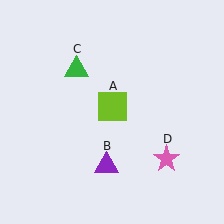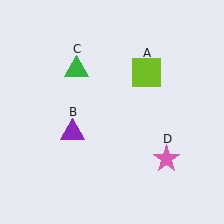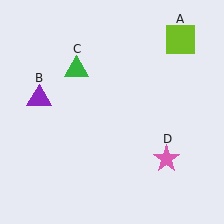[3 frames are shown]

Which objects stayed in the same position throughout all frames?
Green triangle (object C) and pink star (object D) remained stationary.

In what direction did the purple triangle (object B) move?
The purple triangle (object B) moved up and to the left.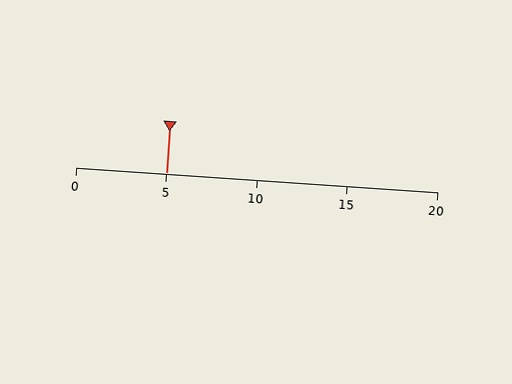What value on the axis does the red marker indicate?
The marker indicates approximately 5.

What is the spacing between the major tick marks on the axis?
The major ticks are spaced 5 apart.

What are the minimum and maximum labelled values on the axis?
The axis runs from 0 to 20.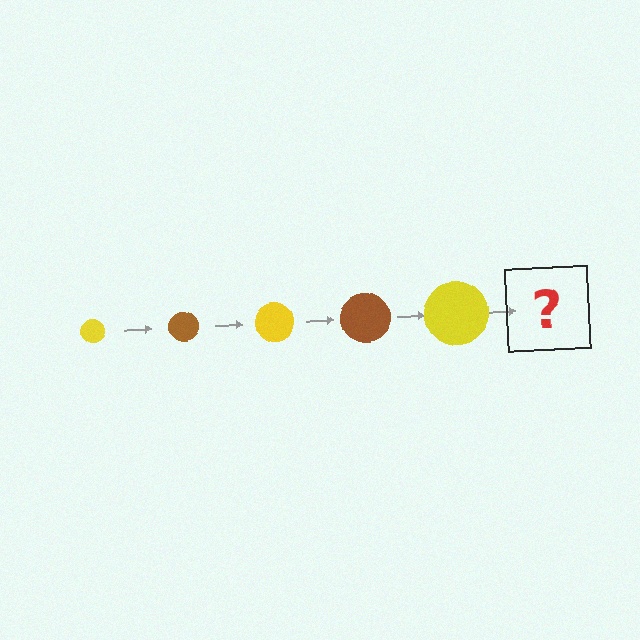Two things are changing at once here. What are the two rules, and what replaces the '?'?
The two rules are that the circle grows larger each step and the color cycles through yellow and brown. The '?' should be a brown circle, larger than the previous one.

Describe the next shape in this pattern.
It should be a brown circle, larger than the previous one.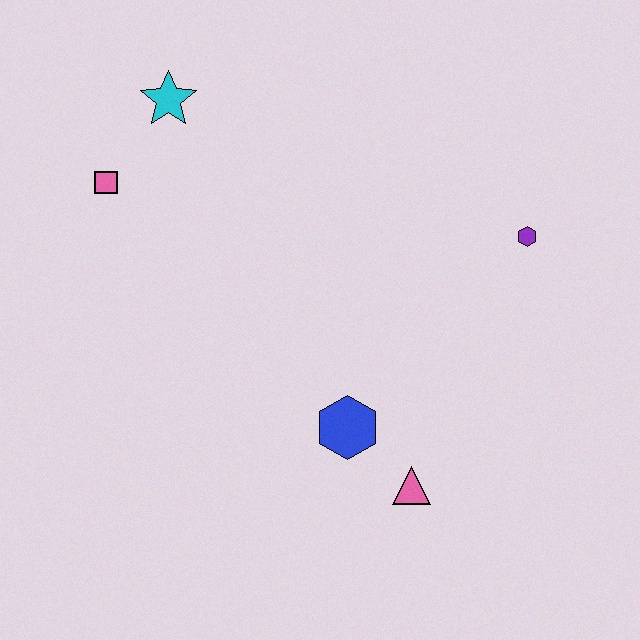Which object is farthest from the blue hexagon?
The cyan star is farthest from the blue hexagon.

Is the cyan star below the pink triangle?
No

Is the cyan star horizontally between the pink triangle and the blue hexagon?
No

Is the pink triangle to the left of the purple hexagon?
Yes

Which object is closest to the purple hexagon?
The blue hexagon is closest to the purple hexagon.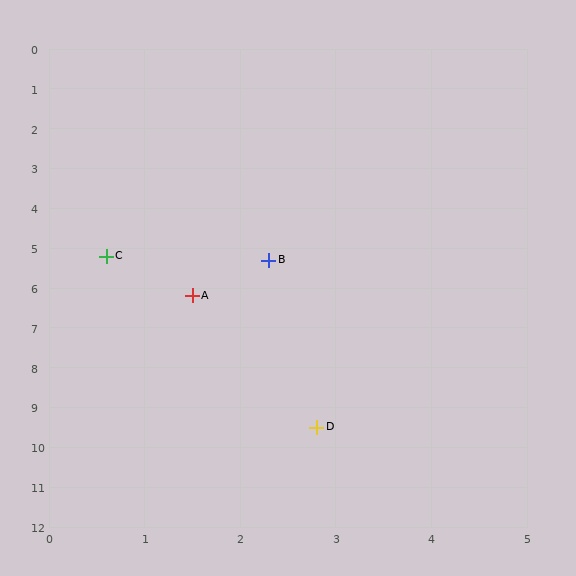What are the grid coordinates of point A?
Point A is at approximately (1.5, 6.2).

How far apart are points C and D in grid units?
Points C and D are about 4.8 grid units apart.